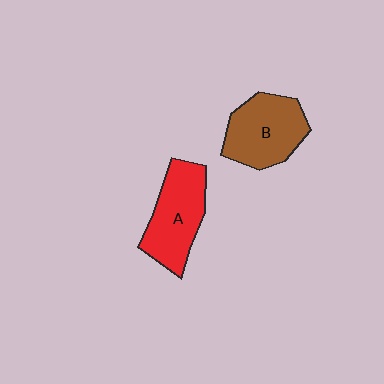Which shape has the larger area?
Shape B (brown).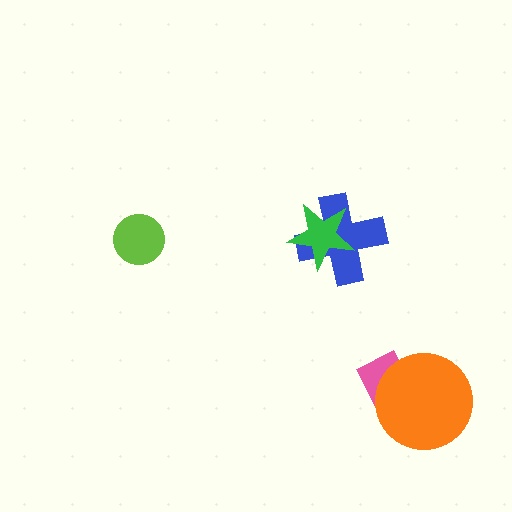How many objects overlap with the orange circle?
1 object overlaps with the orange circle.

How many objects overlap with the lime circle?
0 objects overlap with the lime circle.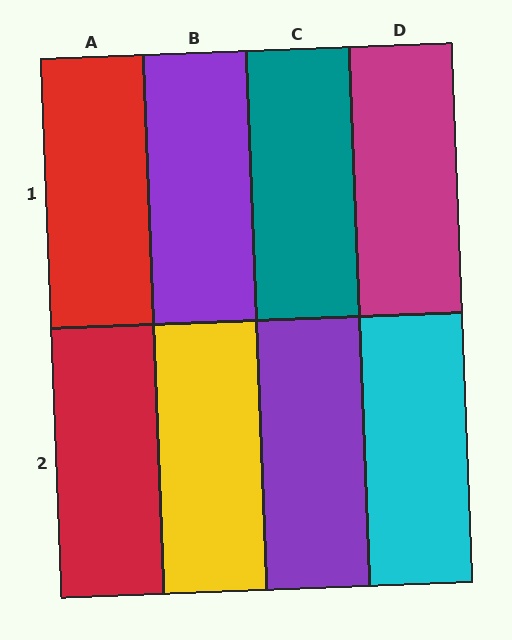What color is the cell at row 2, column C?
Purple.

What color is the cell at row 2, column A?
Red.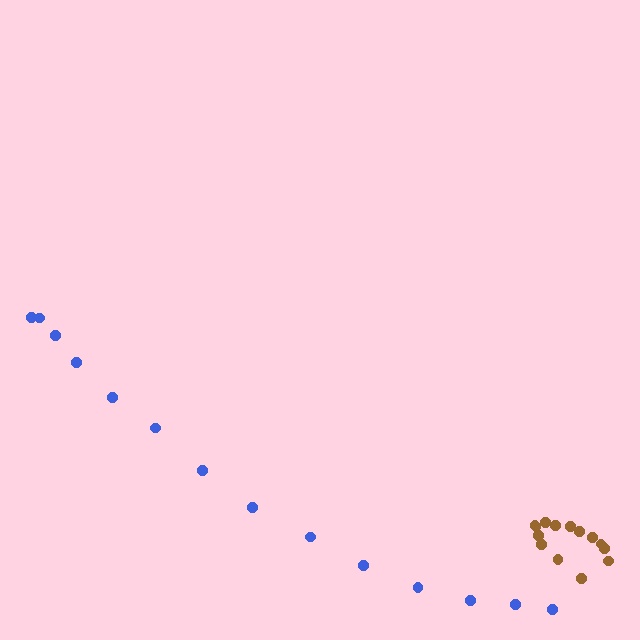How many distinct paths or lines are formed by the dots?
There are 2 distinct paths.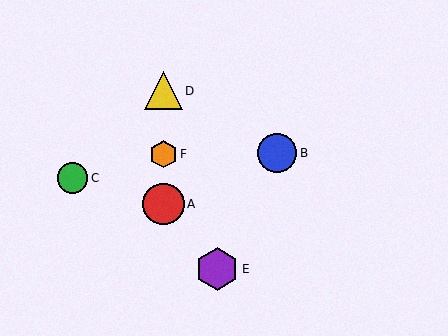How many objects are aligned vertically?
3 objects (A, D, F) are aligned vertically.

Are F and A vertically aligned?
Yes, both are at x≈163.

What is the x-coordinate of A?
Object A is at x≈163.